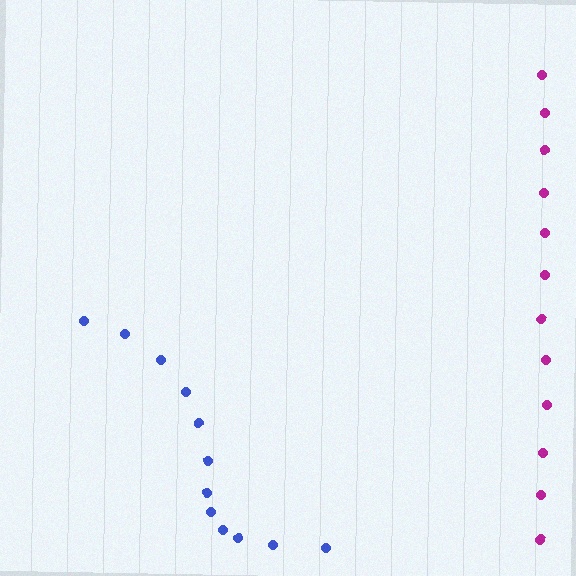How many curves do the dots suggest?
There are 2 distinct paths.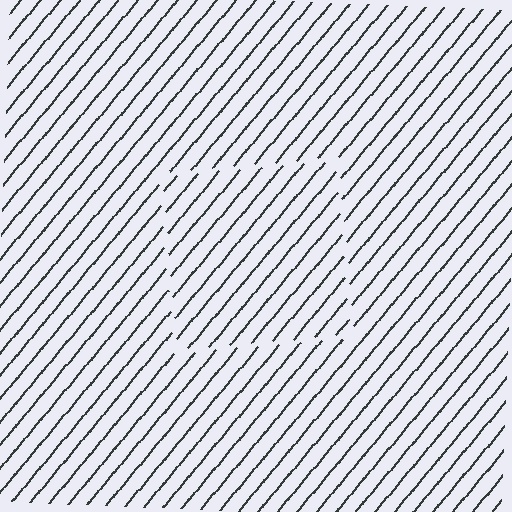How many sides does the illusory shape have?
4 sides — the line-ends trace a square.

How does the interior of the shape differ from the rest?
The interior of the shape contains the same grating, shifted by half a period — the contour is defined by the phase discontinuity where line-ends from the inner and outer gratings abut.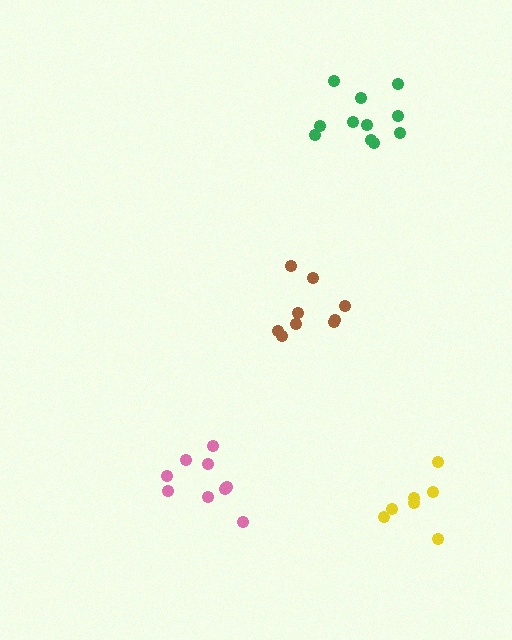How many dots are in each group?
Group 1: 11 dots, Group 2: 9 dots, Group 3: 7 dots, Group 4: 9 dots (36 total).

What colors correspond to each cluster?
The clusters are colored: green, pink, yellow, brown.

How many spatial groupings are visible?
There are 4 spatial groupings.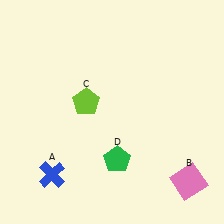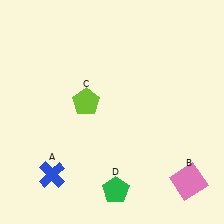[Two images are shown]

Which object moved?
The green pentagon (D) moved down.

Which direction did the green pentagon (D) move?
The green pentagon (D) moved down.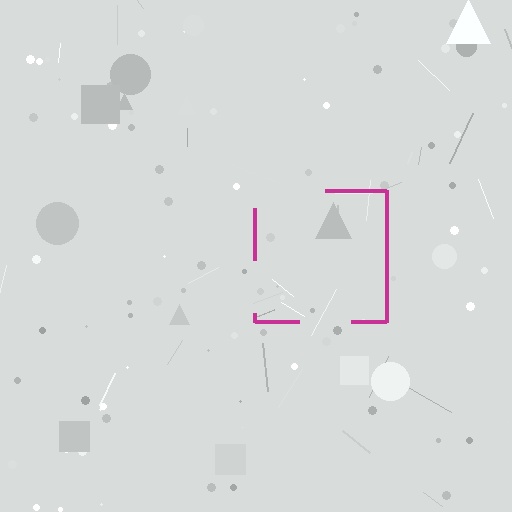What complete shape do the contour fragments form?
The contour fragments form a square.